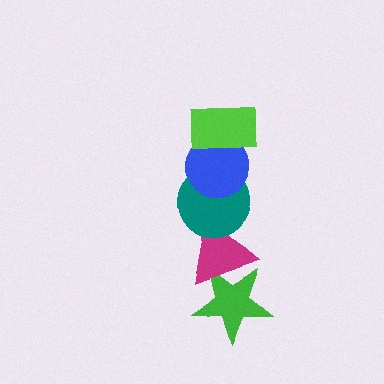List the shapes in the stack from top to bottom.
From top to bottom: the lime rectangle, the blue circle, the teal circle, the magenta triangle, the green star.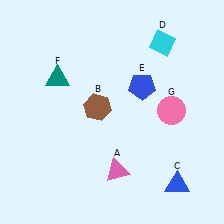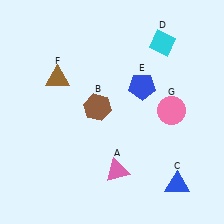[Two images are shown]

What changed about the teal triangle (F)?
In Image 1, F is teal. In Image 2, it changed to brown.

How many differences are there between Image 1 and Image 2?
There is 1 difference between the two images.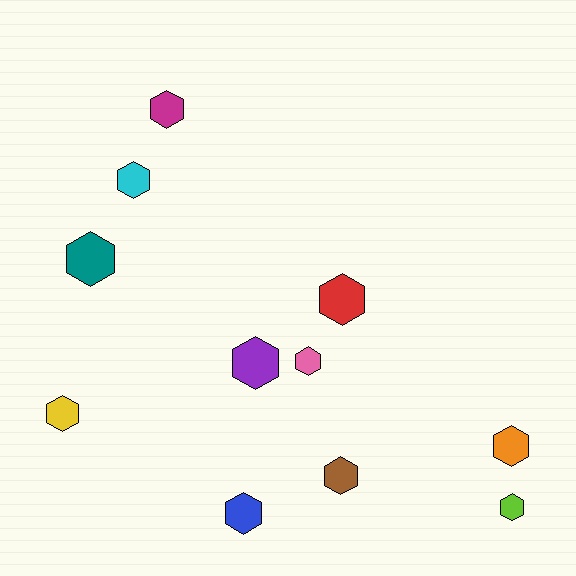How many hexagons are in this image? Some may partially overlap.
There are 11 hexagons.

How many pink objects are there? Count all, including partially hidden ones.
There is 1 pink object.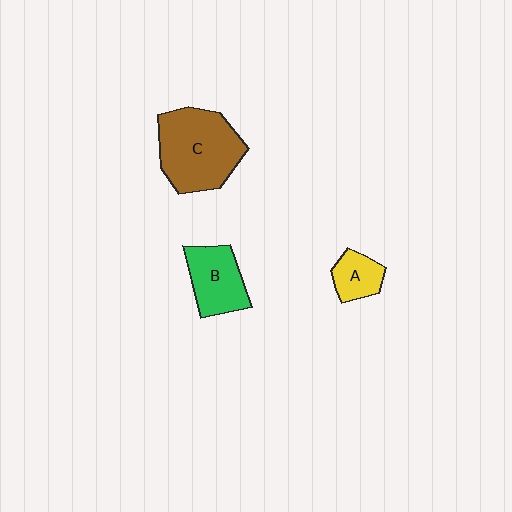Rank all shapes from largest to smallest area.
From largest to smallest: C (brown), B (green), A (yellow).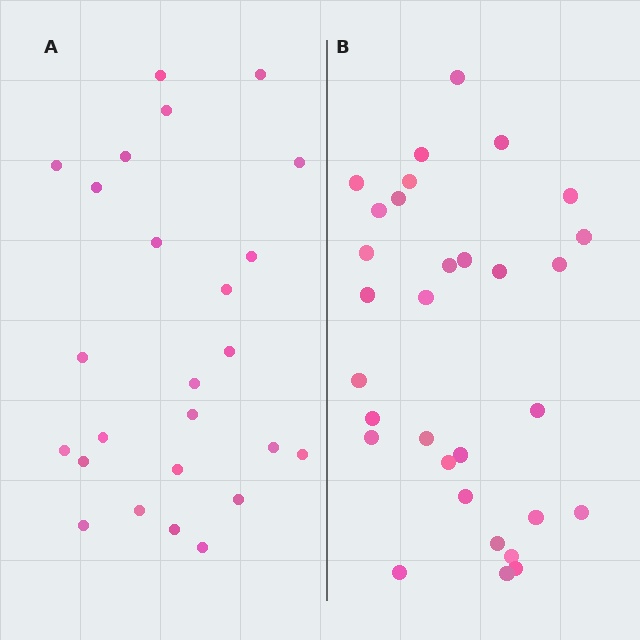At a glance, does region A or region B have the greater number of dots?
Region B (the right region) has more dots.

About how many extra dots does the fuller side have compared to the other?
Region B has about 6 more dots than region A.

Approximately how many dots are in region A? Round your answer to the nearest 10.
About 20 dots. (The exact count is 25, which rounds to 20.)